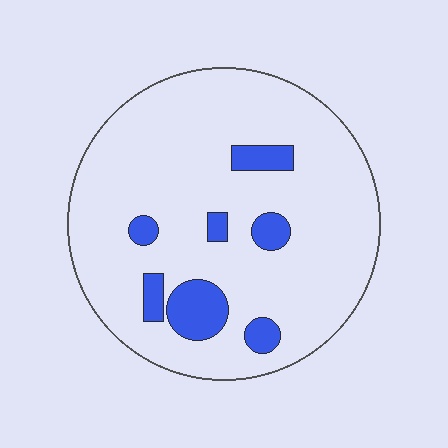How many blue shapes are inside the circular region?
7.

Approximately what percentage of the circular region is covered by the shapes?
Approximately 10%.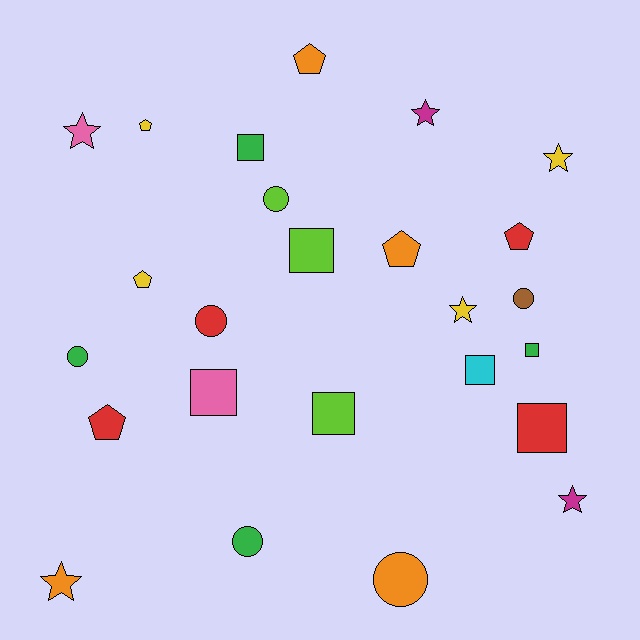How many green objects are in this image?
There are 4 green objects.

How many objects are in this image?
There are 25 objects.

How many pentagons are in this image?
There are 6 pentagons.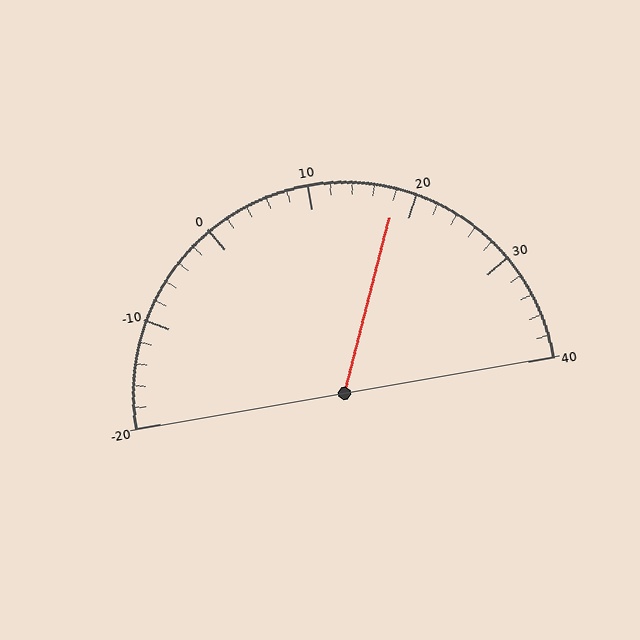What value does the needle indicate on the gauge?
The needle indicates approximately 18.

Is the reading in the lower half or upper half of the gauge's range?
The reading is in the upper half of the range (-20 to 40).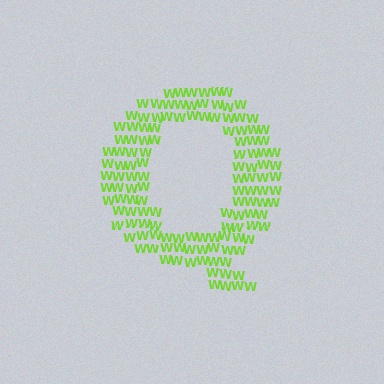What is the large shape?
The large shape is the letter Q.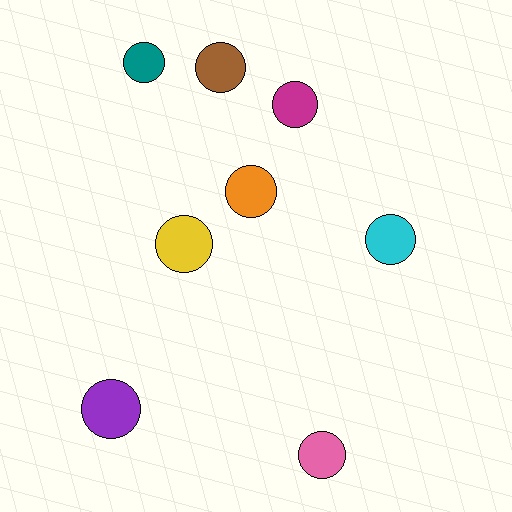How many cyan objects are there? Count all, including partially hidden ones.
There is 1 cyan object.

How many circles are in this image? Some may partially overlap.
There are 8 circles.